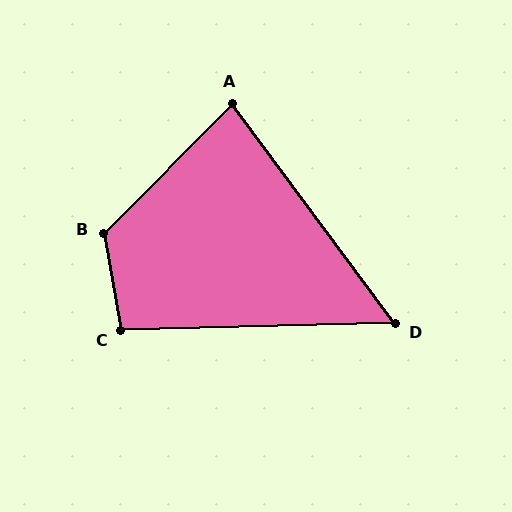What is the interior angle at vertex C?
Approximately 99 degrees (obtuse).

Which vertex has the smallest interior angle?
D, at approximately 55 degrees.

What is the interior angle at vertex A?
Approximately 81 degrees (acute).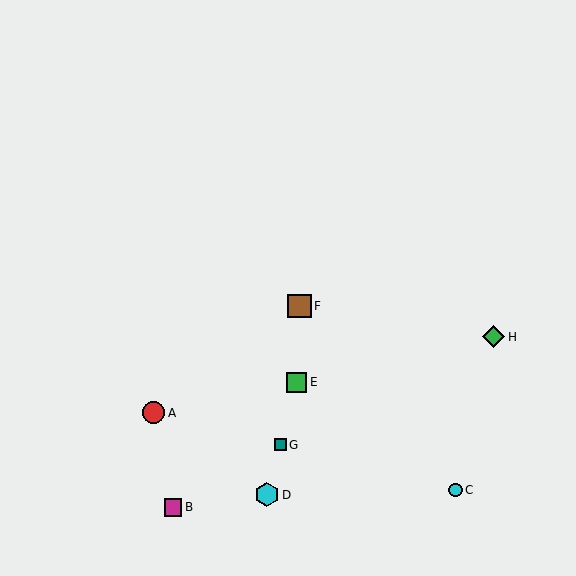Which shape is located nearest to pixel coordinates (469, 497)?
The cyan circle (labeled C) at (455, 490) is nearest to that location.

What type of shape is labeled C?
Shape C is a cyan circle.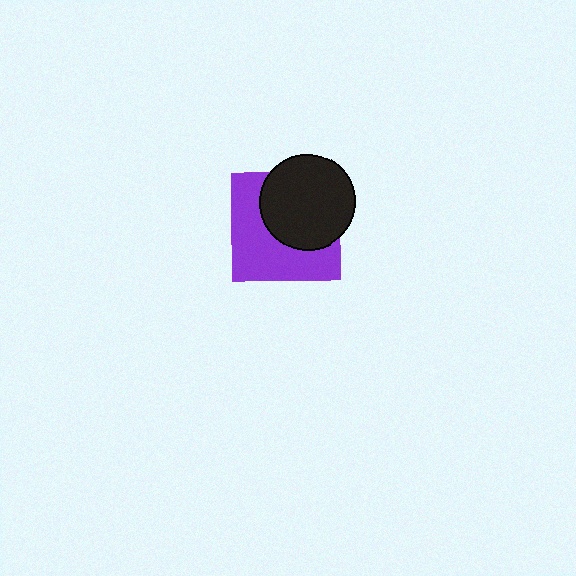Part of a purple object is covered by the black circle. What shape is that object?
It is a square.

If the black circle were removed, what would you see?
You would see the complete purple square.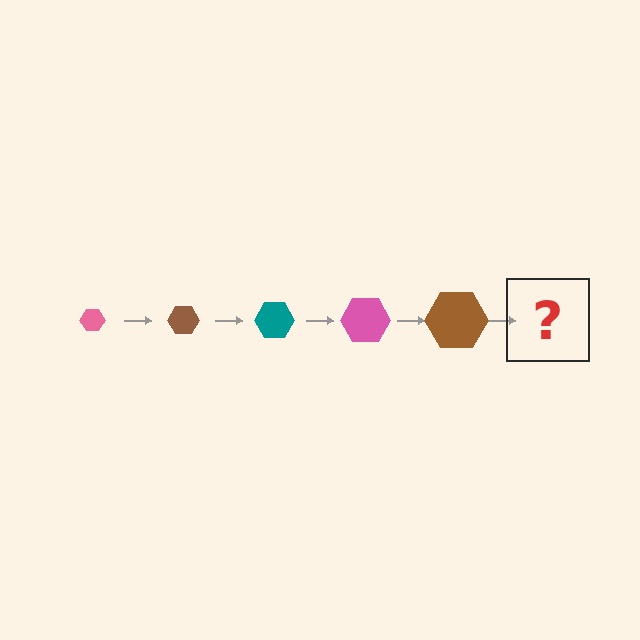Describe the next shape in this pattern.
It should be a teal hexagon, larger than the previous one.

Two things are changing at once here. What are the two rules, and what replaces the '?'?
The two rules are that the hexagon grows larger each step and the color cycles through pink, brown, and teal. The '?' should be a teal hexagon, larger than the previous one.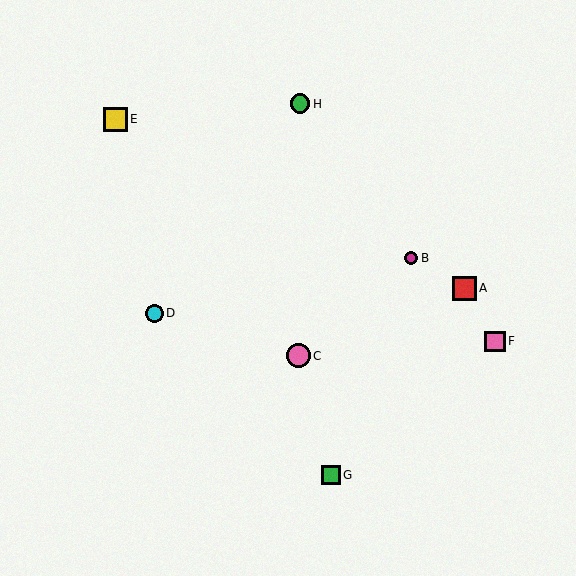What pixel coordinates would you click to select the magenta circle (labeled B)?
Click at (411, 258) to select the magenta circle B.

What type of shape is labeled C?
Shape C is a pink circle.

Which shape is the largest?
The yellow square (labeled E) is the largest.